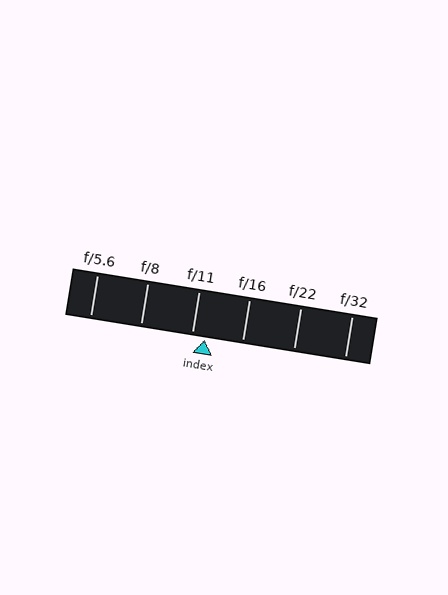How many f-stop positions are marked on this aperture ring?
There are 6 f-stop positions marked.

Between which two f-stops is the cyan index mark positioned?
The index mark is between f/11 and f/16.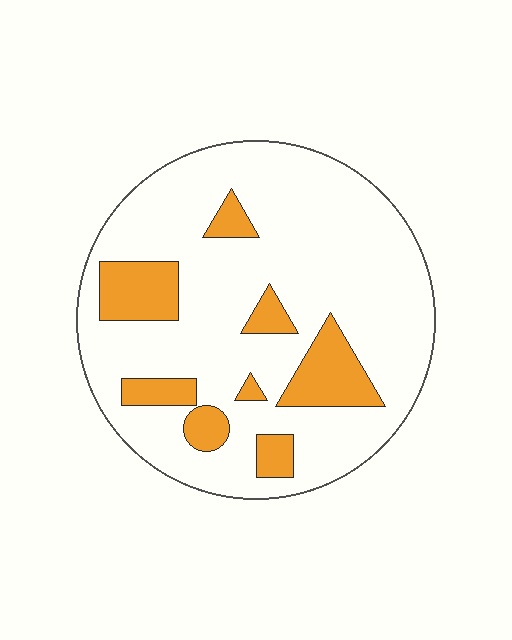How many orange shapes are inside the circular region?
8.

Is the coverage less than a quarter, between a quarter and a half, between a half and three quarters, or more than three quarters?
Less than a quarter.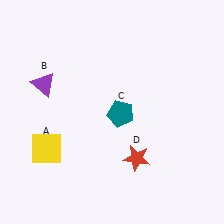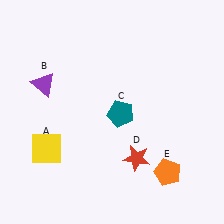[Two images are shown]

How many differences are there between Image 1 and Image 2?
There is 1 difference between the two images.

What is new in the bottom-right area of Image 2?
An orange pentagon (E) was added in the bottom-right area of Image 2.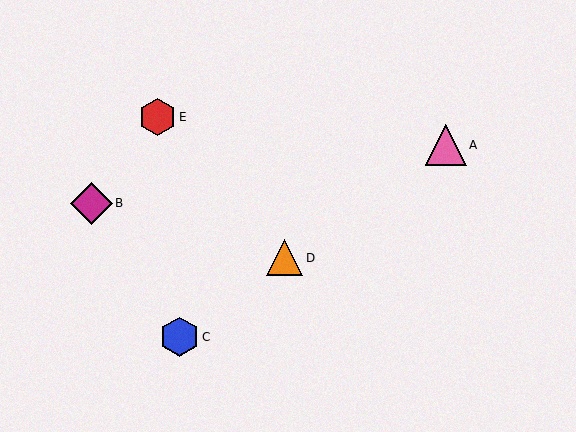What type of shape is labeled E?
Shape E is a red hexagon.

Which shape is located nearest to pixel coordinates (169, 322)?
The blue hexagon (labeled C) at (180, 337) is nearest to that location.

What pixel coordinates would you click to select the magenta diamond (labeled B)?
Click at (91, 203) to select the magenta diamond B.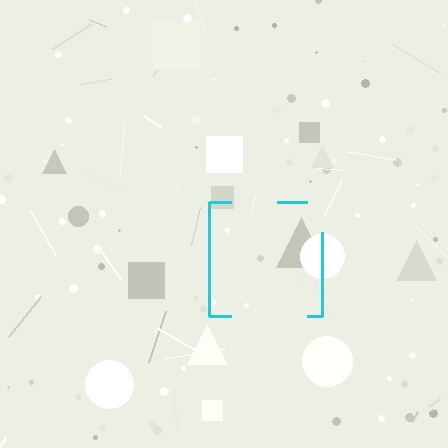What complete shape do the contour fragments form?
The contour fragments form a square.